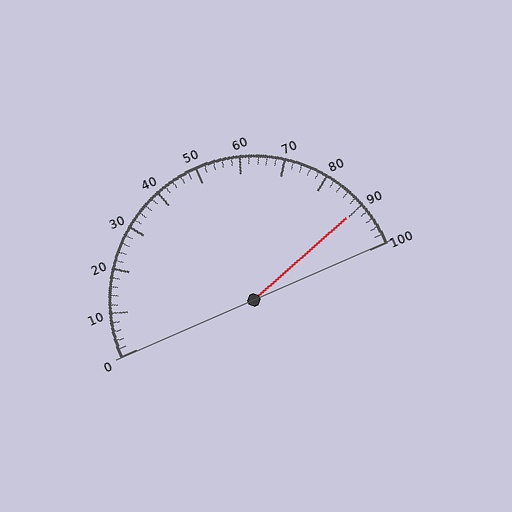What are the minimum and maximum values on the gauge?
The gauge ranges from 0 to 100.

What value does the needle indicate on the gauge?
The needle indicates approximately 90.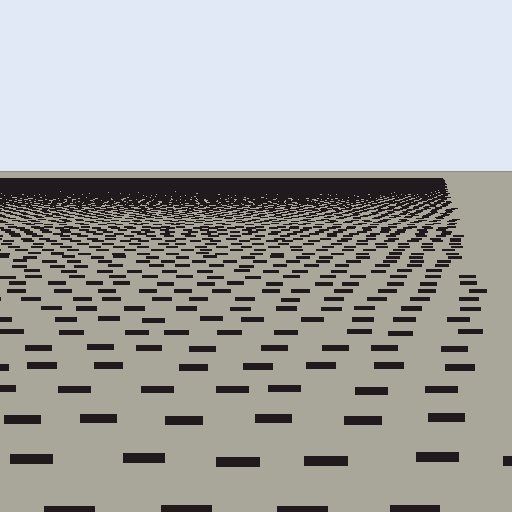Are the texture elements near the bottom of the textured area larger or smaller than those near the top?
Larger. Near the bottom, elements are closer to the viewer and appear at a bigger on-screen size.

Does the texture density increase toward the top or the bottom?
Density increases toward the top.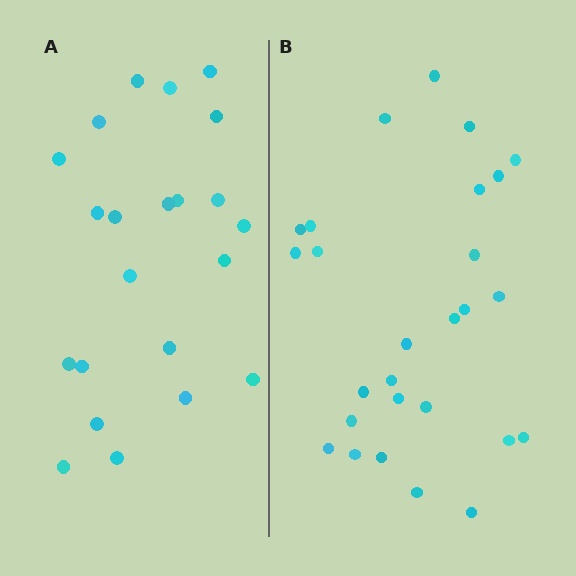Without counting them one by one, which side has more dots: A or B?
Region B (the right region) has more dots.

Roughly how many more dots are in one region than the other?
Region B has about 5 more dots than region A.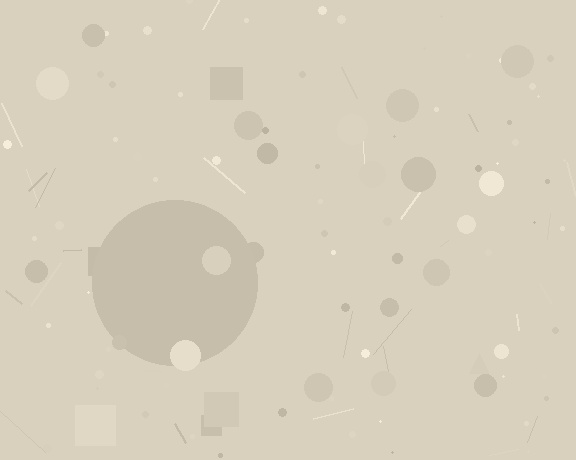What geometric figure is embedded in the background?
A circle is embedded in the background.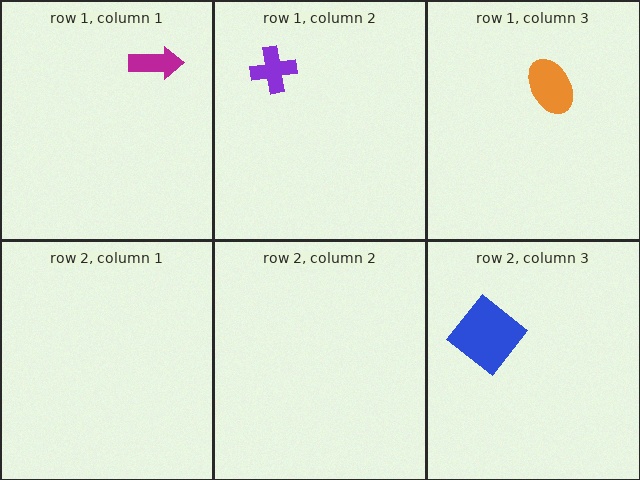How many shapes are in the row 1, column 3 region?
1.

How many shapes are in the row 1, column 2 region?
1.